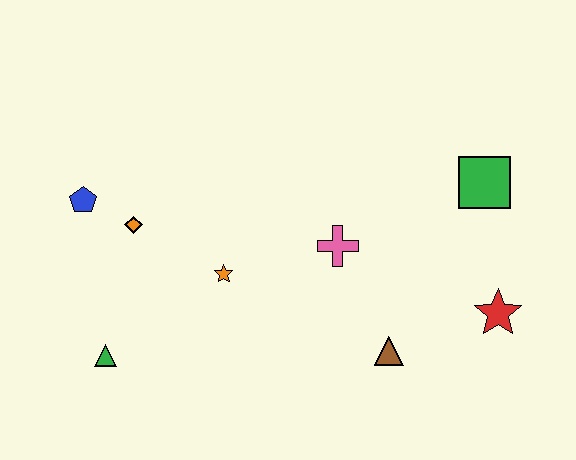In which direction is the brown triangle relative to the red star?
The brown triangle is to the left of the red star.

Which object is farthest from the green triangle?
The green square is farthest from the green triangle.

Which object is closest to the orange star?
The orange diamond is closest to the orange star.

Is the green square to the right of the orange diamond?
Yes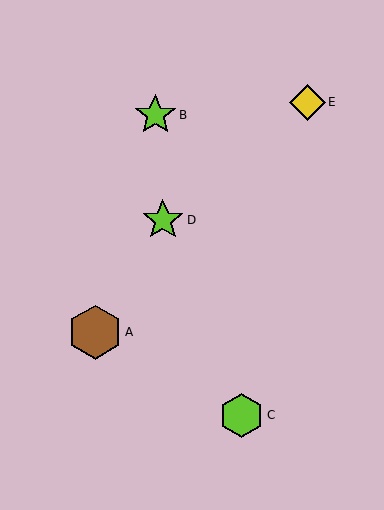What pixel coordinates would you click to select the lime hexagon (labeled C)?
Click at (242, 415) to select the lime hexagon C.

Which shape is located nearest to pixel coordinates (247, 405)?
The lime hexagon (labeled C) at (242, 415) is nearest to that location.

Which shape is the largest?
The brown hexagon (labeled A) is the largest.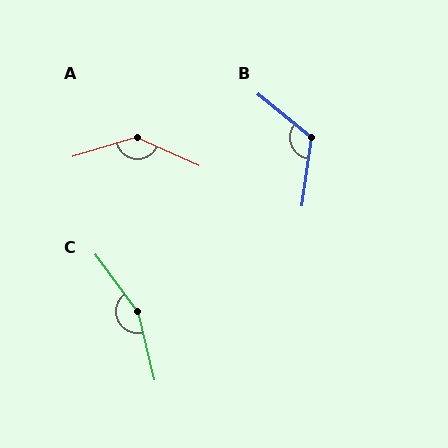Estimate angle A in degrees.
Approximately 139 degrees.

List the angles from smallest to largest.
B (121°), A (139°), C (158°).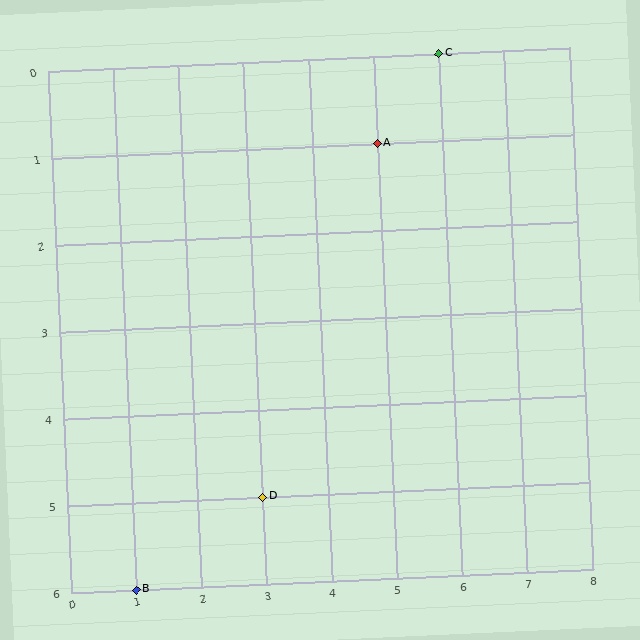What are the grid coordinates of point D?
Point D is at grid coordinates (3, 5).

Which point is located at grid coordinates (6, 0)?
Point C is at (6, 0).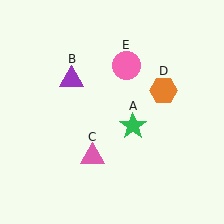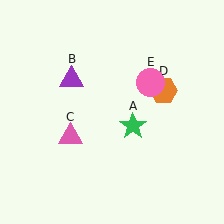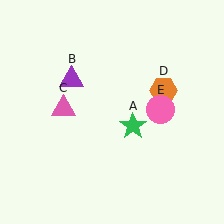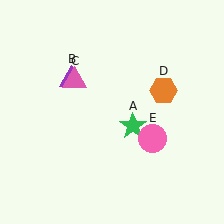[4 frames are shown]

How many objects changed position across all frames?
2 objects changed position: pink triangle (object C), pink circle (object E).